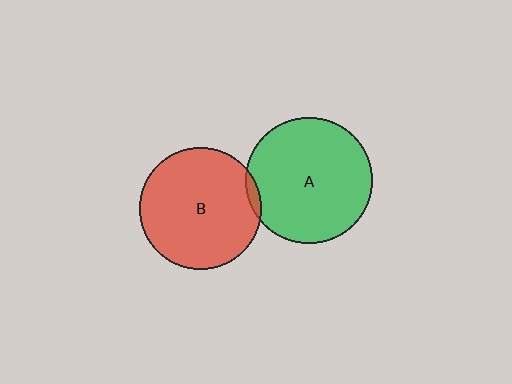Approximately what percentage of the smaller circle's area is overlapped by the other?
Approximately 5%.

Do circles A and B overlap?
Yes.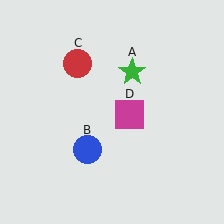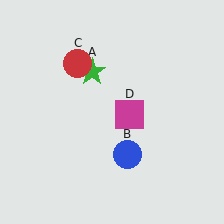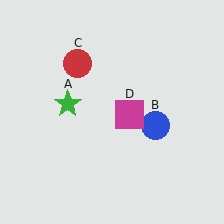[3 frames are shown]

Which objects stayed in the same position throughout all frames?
Red circle (object C) and magenta square (object D) remained stationary.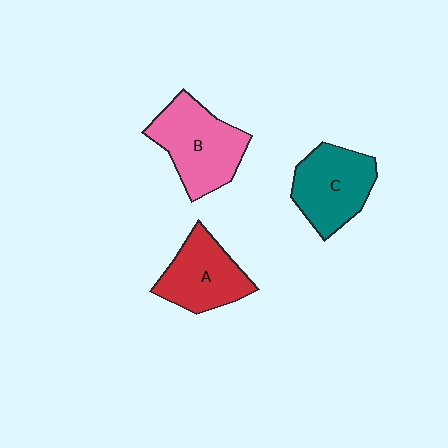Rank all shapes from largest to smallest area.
From largest to smallest: B (pink), C (teal), A (red).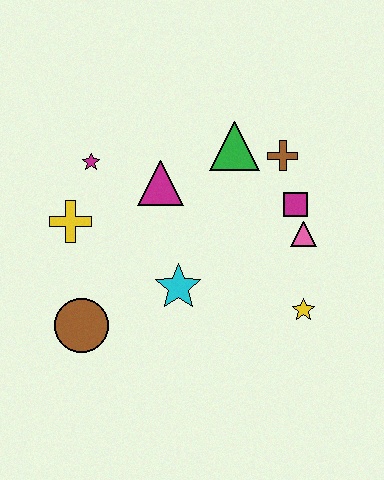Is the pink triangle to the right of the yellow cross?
Yes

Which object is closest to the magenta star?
The yellow cross is closest to the magenta star.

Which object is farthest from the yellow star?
The magenta star is farthest from the yellow star.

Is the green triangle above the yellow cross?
Yes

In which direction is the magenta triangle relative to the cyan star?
The magenta triangle is above the cyan star.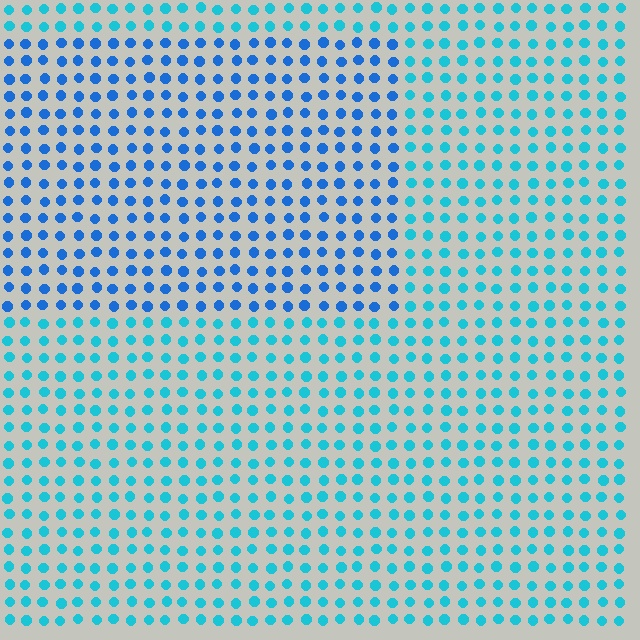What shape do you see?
I see a rectangle.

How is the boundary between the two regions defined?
The boundary is defined purely by a slight shift in hue (about 28 degrees). Spacing, size, and orientation are identical on both sides.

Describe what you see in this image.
The image is filled with small cyan elements in a uniform arrangement. A rectangle-shaped region is visible where the elements are tinted to a slightly different hue, forming a subtle color boundary.